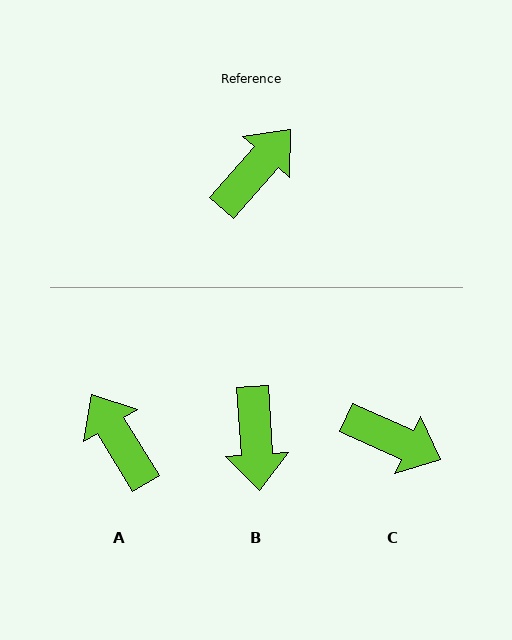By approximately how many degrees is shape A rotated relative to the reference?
Approximately 73 degrees counter-clockwise.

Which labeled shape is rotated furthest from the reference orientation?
B, about 135 degrees away.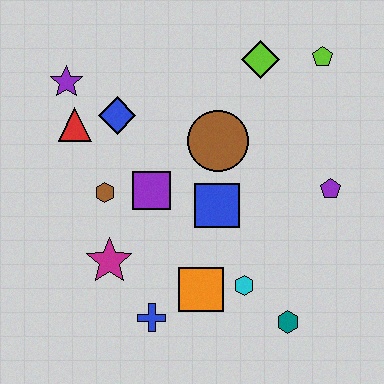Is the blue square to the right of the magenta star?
Yes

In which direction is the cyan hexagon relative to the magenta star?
The cyan hexagon is to the right of the magenta star.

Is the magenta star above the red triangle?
No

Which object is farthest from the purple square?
The lime pentagon is farthest from the purple square.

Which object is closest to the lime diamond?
The lime pentagon is closest to the lime diamond.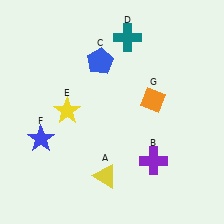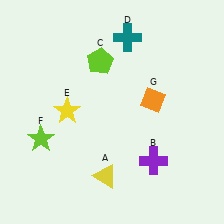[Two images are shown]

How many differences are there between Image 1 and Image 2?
There are 2 differences between the two images.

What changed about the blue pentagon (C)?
In Image 1, C is blue. In Image 2, it changed to lime.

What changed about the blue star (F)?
In Image 1, F is blue. In Image 2, it changed to lime.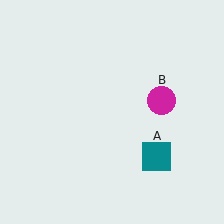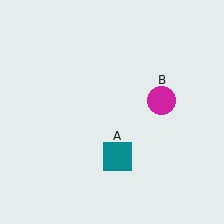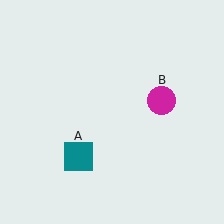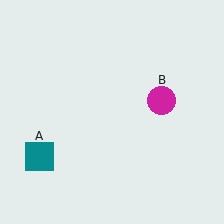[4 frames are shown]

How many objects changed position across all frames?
1 object changed position: teal square (object A).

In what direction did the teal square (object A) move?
The teal square (object A) moved left.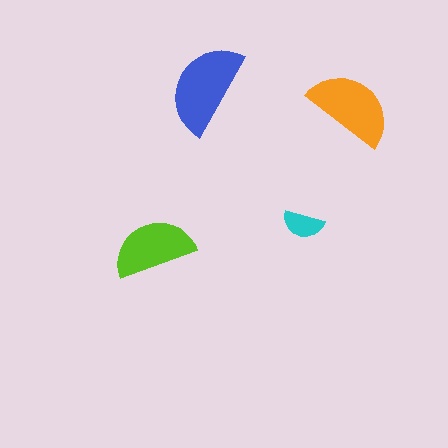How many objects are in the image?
There are 4 objects in the image.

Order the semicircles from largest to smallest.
the blue one, the orange one, the lime one, the cyan one.